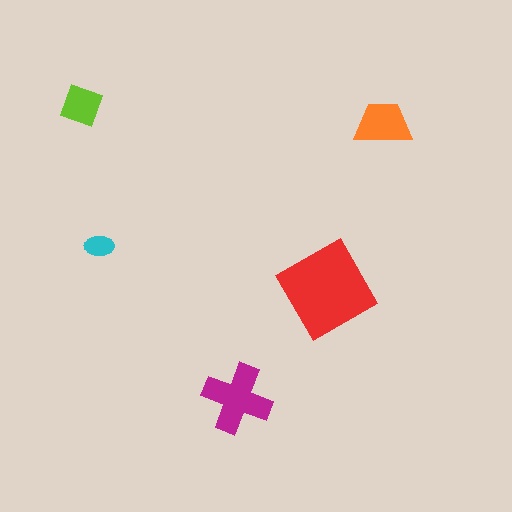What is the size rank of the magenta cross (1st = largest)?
2nd.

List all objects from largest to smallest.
The red diamond, the magenta cross, the orange trapezoid, the lime square, the cyan ellipse.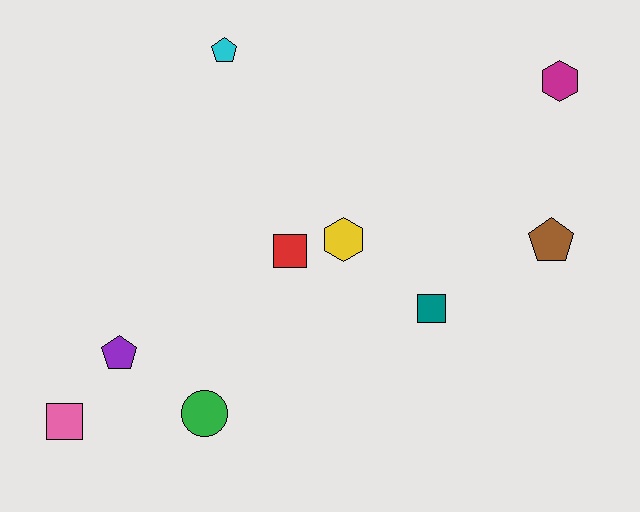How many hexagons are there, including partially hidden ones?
There are 2 hexagons.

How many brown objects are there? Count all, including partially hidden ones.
There is 1 brown object.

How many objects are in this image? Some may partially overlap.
There are 9 objects.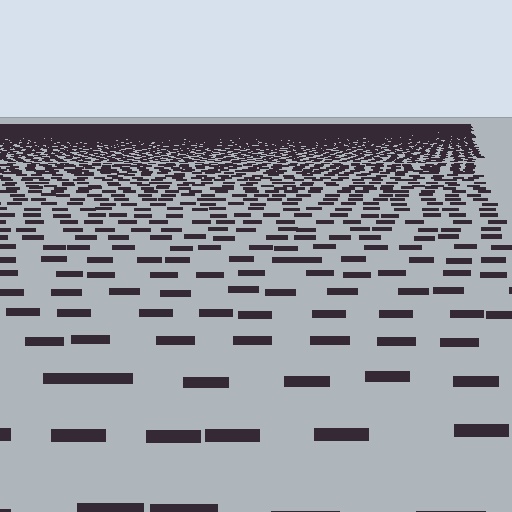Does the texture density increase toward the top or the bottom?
Density increases toward the top.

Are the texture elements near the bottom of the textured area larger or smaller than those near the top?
Larger. Near the bottom, elements are closer to the viewer and appear at a bigger on-screen size.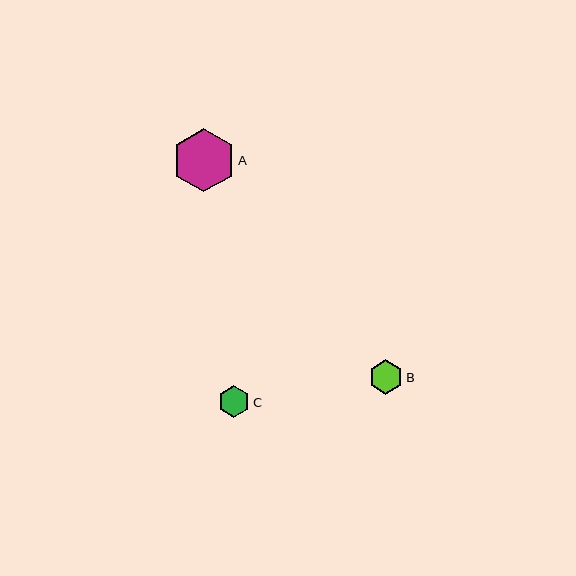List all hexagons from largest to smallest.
From largest to smallest: A, B, C.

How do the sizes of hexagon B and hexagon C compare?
Hexagon B and hexagon C are approximately the same size.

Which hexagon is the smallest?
Hexagon C is the smallest with a size of approximately 31 pixels.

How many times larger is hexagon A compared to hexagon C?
Hexagon A is approximately 2.0 times the size of hexagon C.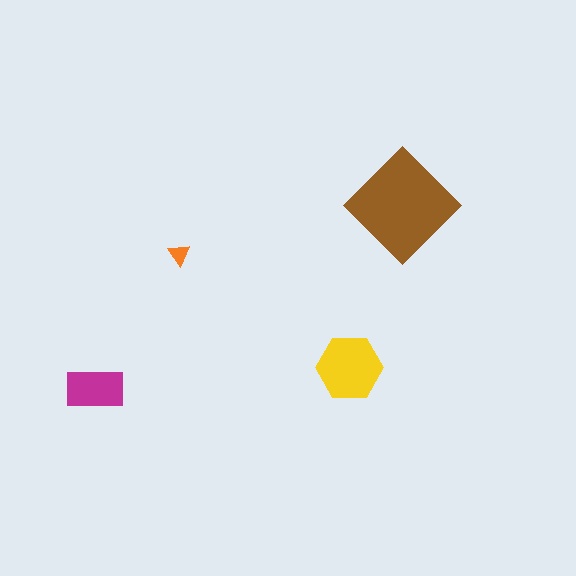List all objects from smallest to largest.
The orange triangle, the magenta rectangle, the yellow hexagon, the brown diamond.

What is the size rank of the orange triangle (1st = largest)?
4th.